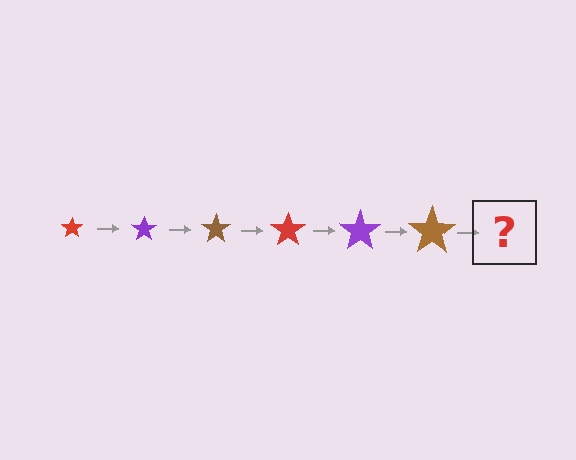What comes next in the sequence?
The next element should be a red star, larger than the previous one.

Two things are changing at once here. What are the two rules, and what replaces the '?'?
The two rules are that the star grows larger each step and the color cycles through red, purple, and brown. The '?' should be a red star, larger than the previous one.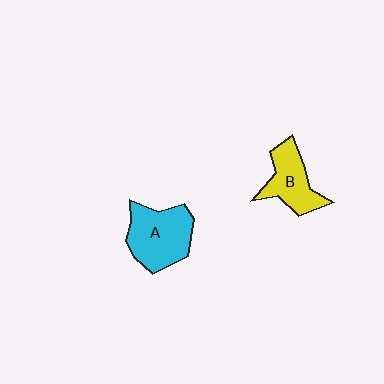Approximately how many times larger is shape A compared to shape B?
Approximately 1.3 times.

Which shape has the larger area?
Shape A (cyan).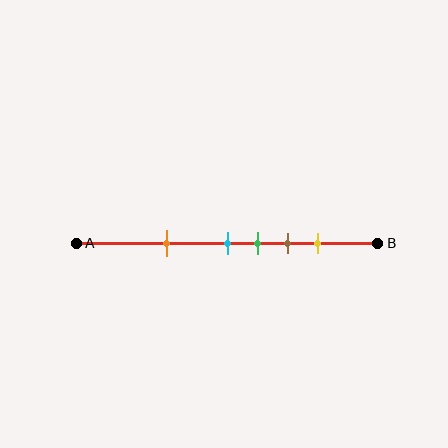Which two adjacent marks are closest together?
The cyan and green marks are the closest adjacent pair.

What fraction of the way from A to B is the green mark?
The green mark is approximately 60% (0.6) of the way from A to B.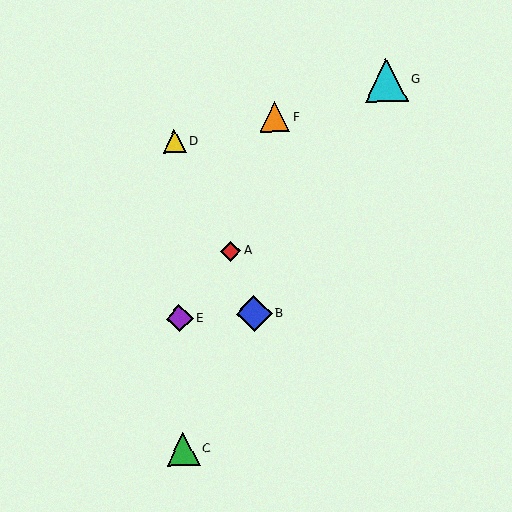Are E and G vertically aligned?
No, E is at x≈180 and G is at x≈386.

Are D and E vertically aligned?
Yes, both are at x≈175.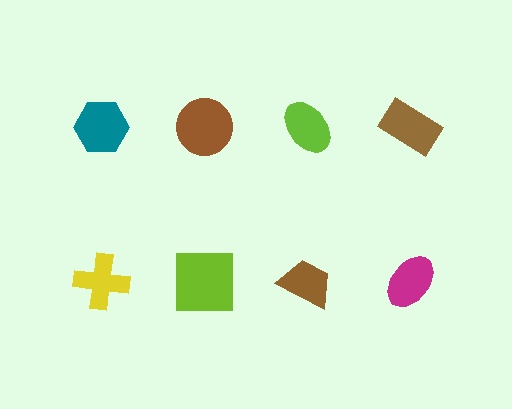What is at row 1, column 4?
A brown rectangle.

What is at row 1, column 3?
A lime ellipse.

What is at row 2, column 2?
A lime square.